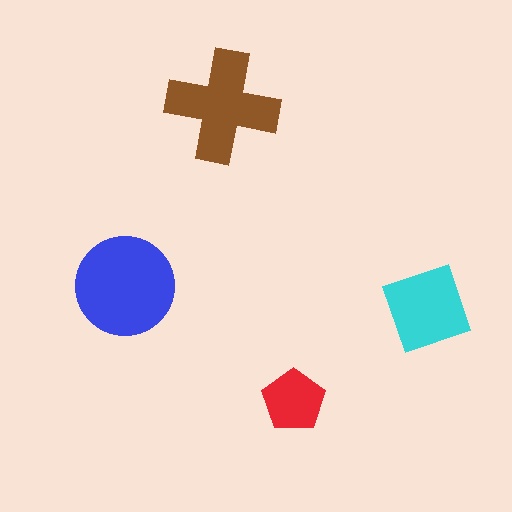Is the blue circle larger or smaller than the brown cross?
Larger.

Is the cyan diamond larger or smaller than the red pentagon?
Larger.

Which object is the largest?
The blue circle.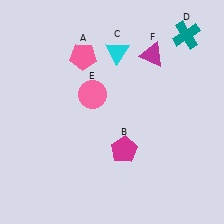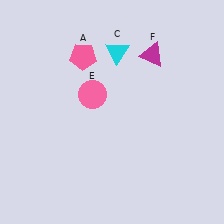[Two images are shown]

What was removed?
The teal cross (D), the magenta pentagon (B) were removed in Image 2.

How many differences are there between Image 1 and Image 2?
There are 2 differences between the two images.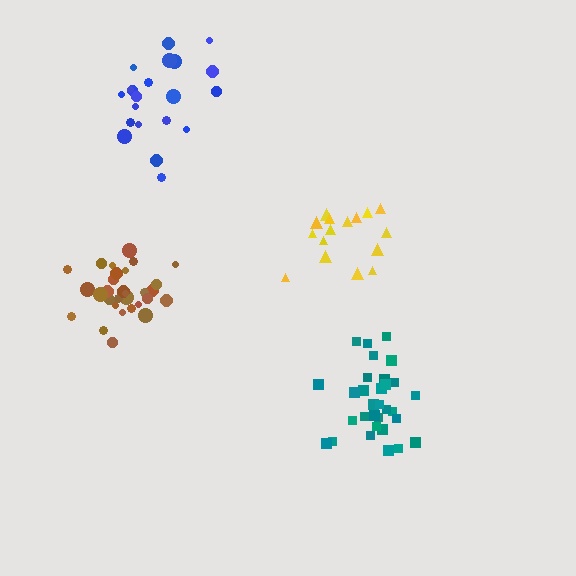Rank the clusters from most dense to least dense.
brown, teal, yellow, blue.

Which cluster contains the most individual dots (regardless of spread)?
Teal (31).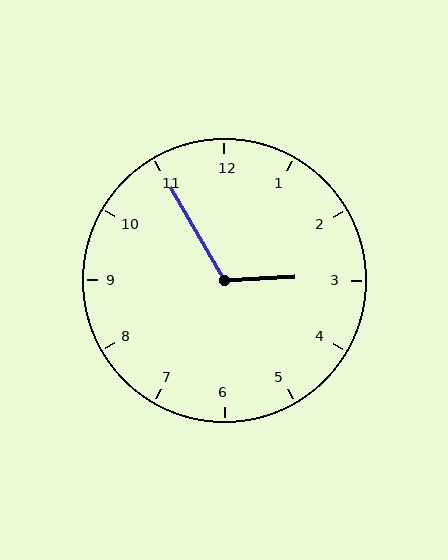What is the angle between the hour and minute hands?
Approximately 118 degrees.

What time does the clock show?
2:55.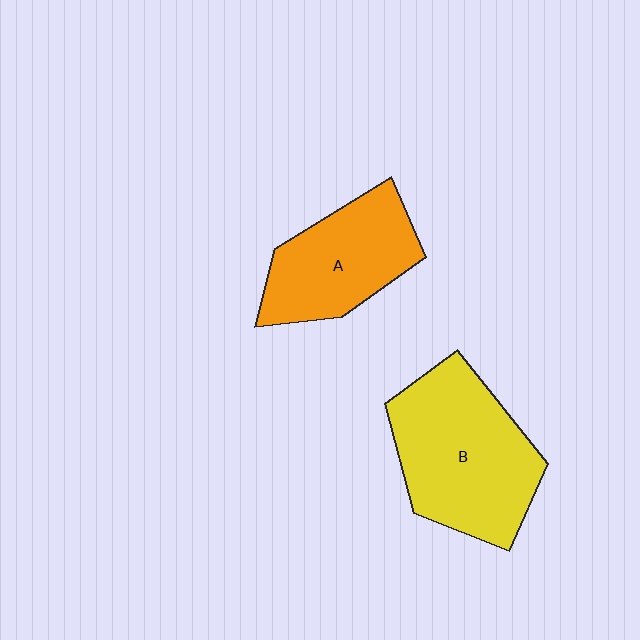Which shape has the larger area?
Shape B (yellow).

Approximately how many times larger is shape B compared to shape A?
Approximately 1.4 times.